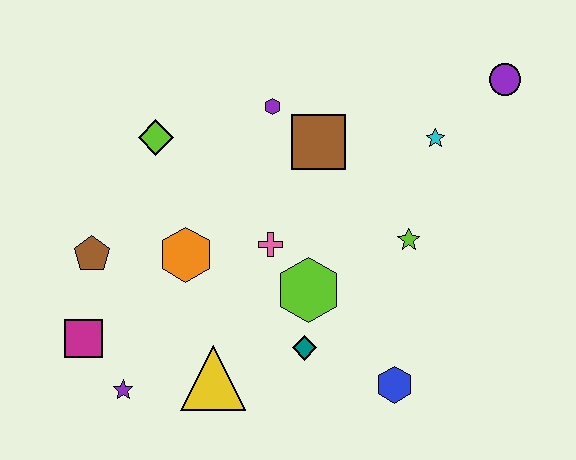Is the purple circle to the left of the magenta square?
No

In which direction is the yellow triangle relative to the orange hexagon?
The yellow triangle is below the orange hexagon.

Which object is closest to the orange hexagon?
The pink cross is closest to the orange hexagon.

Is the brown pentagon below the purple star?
No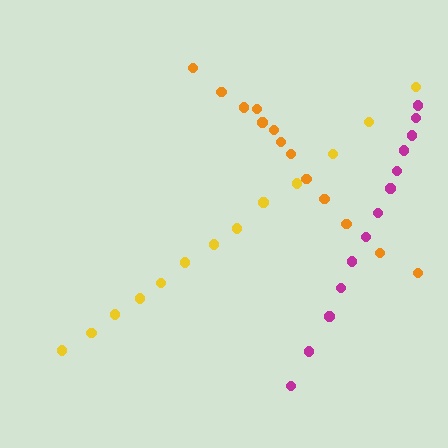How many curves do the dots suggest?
There are 3 distinct paths.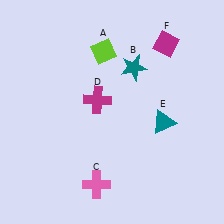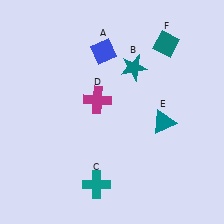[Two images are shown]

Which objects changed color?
A changed from lime to blue. C changed from pink to teal. F changed from magenta to teal.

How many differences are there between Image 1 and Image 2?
There are 3 differences between the two images.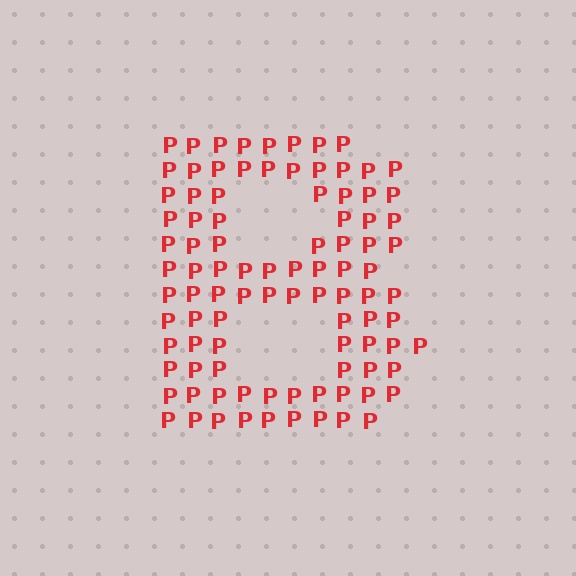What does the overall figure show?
The overall figure shows the letter B.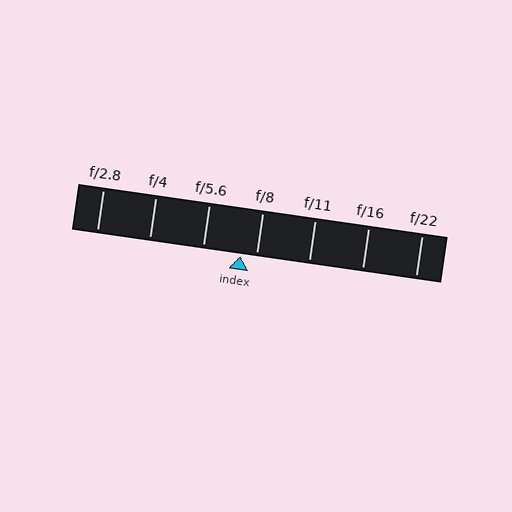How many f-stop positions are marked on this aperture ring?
There are 7 f-stop positions marked.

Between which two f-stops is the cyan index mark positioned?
The index mark is between f/5.6 and f/8.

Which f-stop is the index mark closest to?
The index mark is closest to f/8.